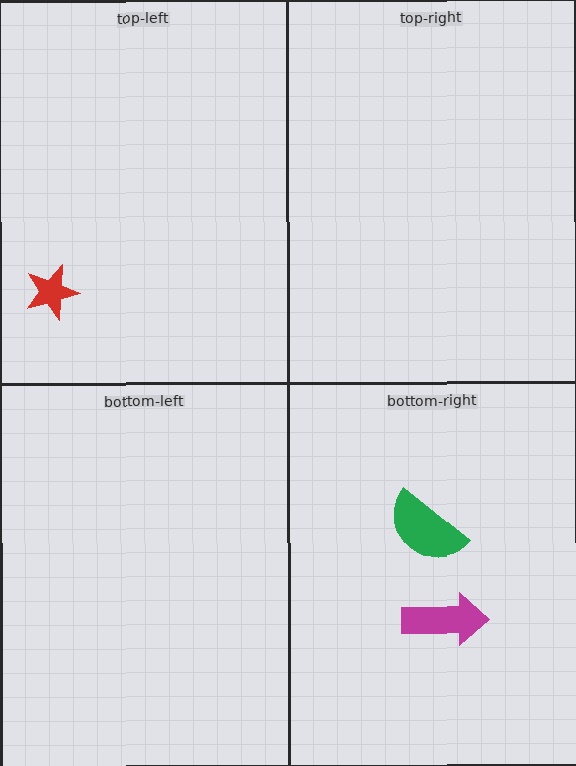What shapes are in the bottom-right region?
The green semicircle, the magenta arrow.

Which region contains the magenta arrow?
The bottom-right region.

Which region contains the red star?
The top-left region.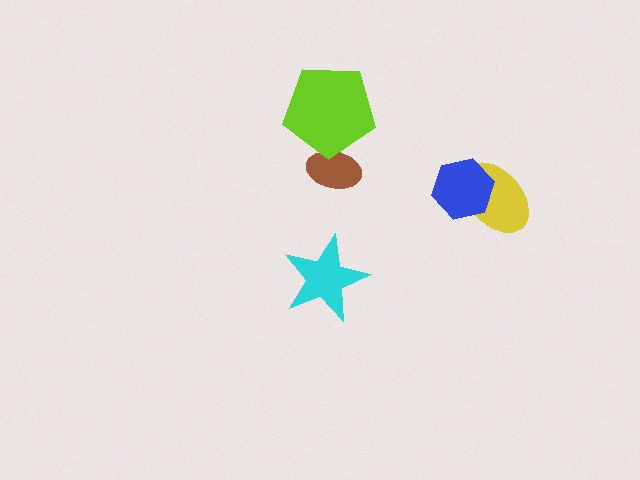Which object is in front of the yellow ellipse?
The blue hexagon is in front of the yellow ellipse.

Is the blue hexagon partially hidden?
No, no other shape covers it.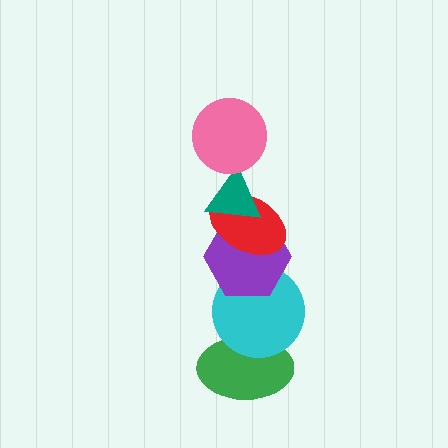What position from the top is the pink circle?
The pink circle is 1st from the top.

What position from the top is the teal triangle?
The teal triangle is 2nd from the top.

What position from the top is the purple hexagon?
The purple hexagon is 4th from the top.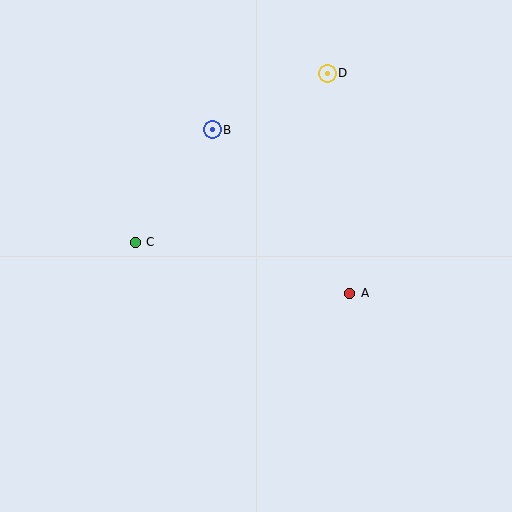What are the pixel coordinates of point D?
Point D is at (327, 73).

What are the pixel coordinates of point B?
Point B is at (212, 130).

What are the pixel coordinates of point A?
Point A is at (350, 293).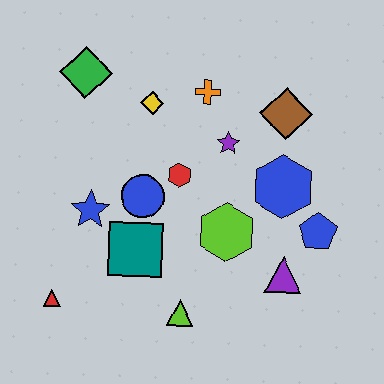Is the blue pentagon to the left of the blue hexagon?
No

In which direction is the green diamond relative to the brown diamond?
The green diamond is to the left of the brown diamond.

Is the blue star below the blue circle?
Yes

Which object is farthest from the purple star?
The red triangle is farthest from the purple star.